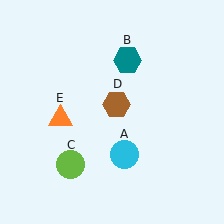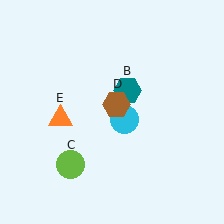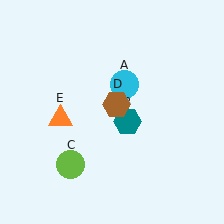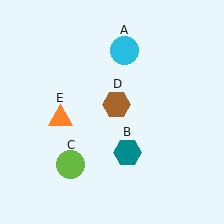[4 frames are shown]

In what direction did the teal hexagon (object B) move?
The teal hexagon (object B) moved down.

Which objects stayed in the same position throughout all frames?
Lime circle (object C) and brown hexagon (object D) and orange triangle (object E) remained stationary.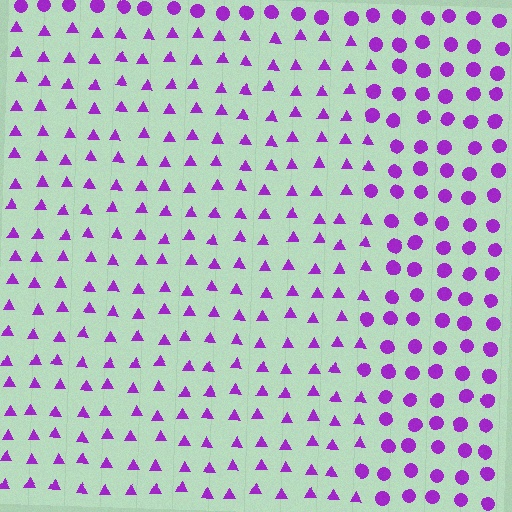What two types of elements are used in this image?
The image uses triangles inside the rectangle region and circles outside it.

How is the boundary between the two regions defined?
The boundary is defined by a change in element shape: triangles inside vs. circles outside. All elements share the same color and spacing.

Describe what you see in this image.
The image is filled with small purple elements arranged in a uniform grid. A rectangle-shaped region contains triangles, while the surrounding area contains circles. The boundary is defined purely by the change in element shape.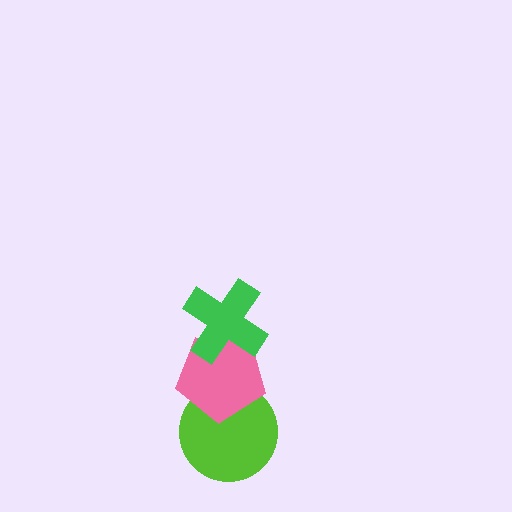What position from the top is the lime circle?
The lime circle is 3rd from the top.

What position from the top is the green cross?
The green cross is 1st from the top.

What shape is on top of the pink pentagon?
The green cross is on top of the pink pentagon.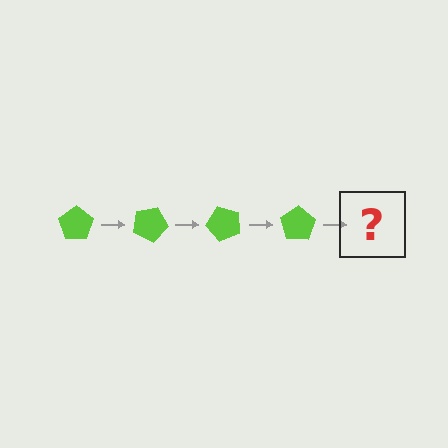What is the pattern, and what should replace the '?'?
The pattern is that the pentagon rotates 25 degrees each step. The '?' should be a lime pentagon rotated 100 degrees.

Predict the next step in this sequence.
The next step is a lime pentagon rotated 100 degrees.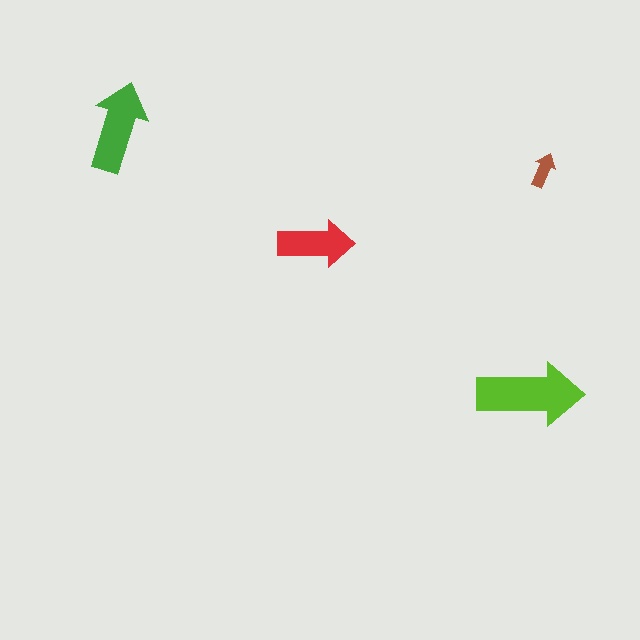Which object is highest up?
The green arrow is topmost.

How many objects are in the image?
There are 4 objects in the image.